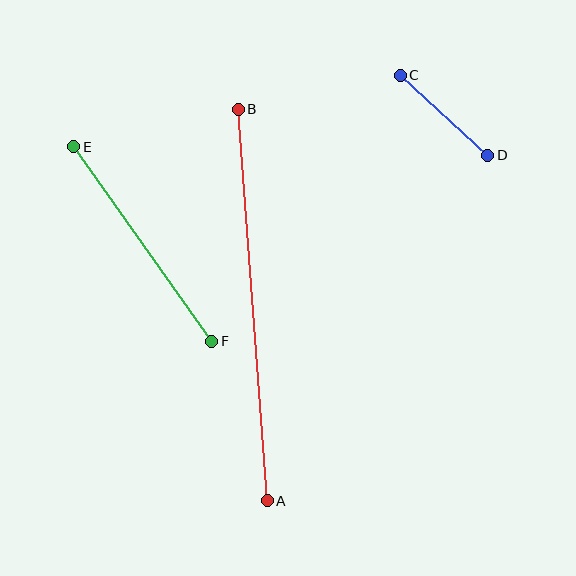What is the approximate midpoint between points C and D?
The midpoint is at approximately (444, 115) pixels.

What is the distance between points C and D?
The distance is approximately 119 pixels.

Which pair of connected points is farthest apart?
Points A and B are farthest apart.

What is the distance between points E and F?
The distance is approximately 238 pixels.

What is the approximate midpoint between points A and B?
The midpoint is at approximately (253, 305) pixels.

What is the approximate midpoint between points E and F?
The midpoint is at approximately (143, 244) pixels.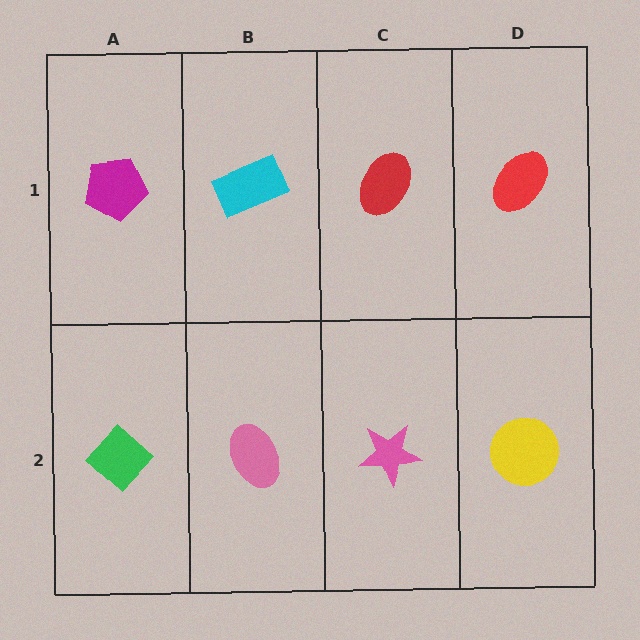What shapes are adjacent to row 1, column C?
A pink star (row 2, column C), a cyan rectangle (row 1, column B), a red ellipse (row 1, column D).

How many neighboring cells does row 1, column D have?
2.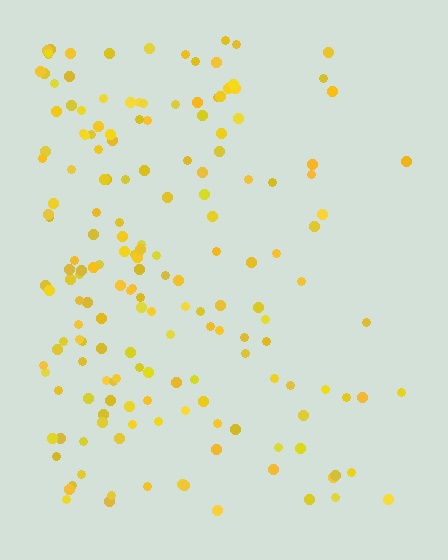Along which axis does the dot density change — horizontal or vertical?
Horizontal.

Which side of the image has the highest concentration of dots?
The left.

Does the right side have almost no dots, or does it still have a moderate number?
Still a moderate number, just noticeably fewer than the left.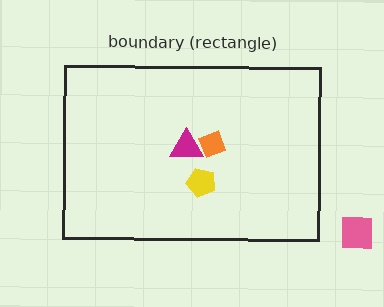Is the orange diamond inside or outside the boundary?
Inside.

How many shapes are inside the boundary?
3 inside, 1 outside.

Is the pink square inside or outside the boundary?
Outside.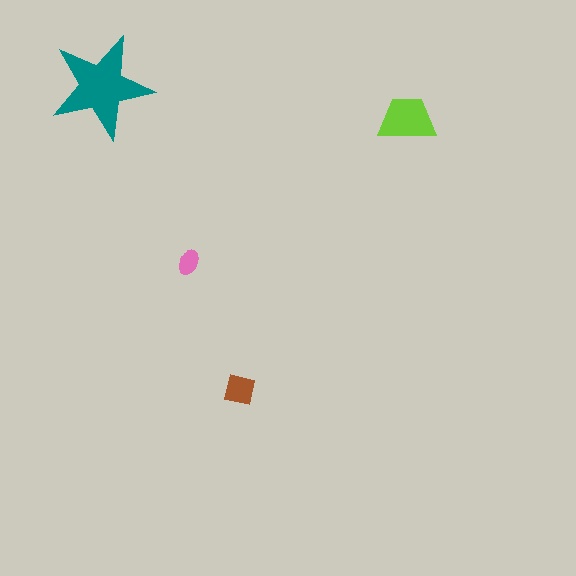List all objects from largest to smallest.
The teal star, the lime trapezoid, the brown square, the pink ellipse.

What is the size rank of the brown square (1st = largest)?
3rd.